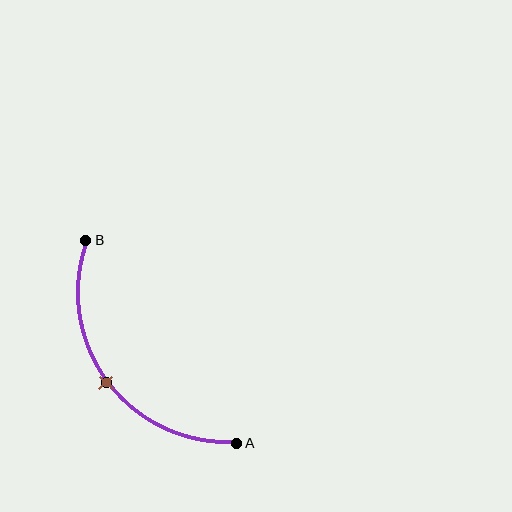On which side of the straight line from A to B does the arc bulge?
The arc bulges below and to the left of the straight line connecting A and B.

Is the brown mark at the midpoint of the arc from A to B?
Yes. The brown mark lies on the arc at equal arc-length from both A and B — it is the arc midpoint.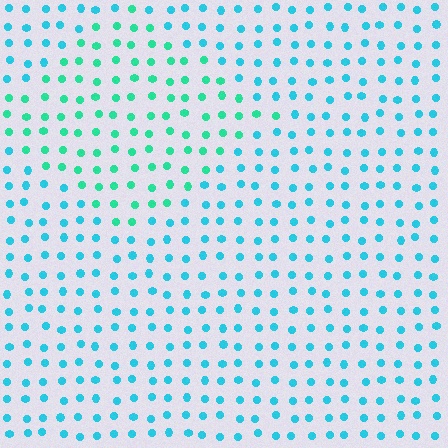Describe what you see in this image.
The image is filled with small cyan elements in a uniform arrangement. A diamond-shaped region is visible where the elements are tinted to a slightly different hue, forming a subtle color boundary.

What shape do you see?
I see a diamond.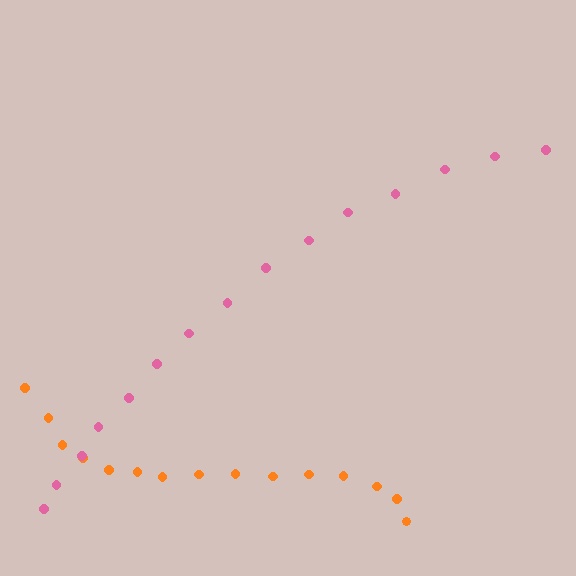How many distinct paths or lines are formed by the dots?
There are 2 distinct paths.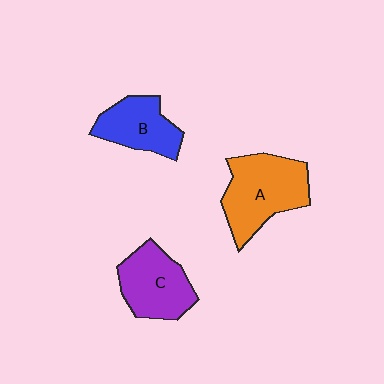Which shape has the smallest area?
Shape B (blue).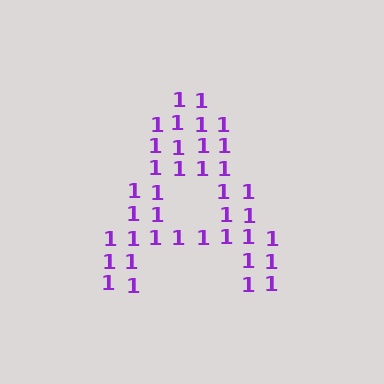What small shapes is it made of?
It is made of small digit 1's.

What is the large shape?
The large shape is the letter A.